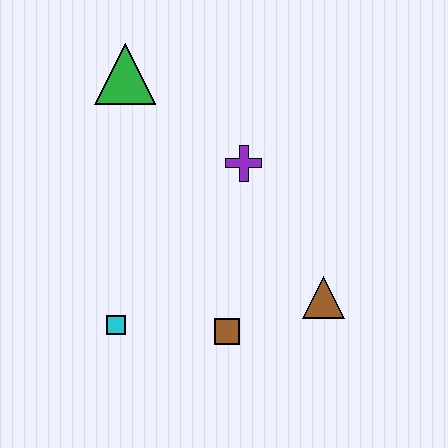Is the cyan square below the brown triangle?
Yes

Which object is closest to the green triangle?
The purple cross is closest to the green triangle.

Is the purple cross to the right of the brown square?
Yes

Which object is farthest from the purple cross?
The cyan square is farthest from the purple cross.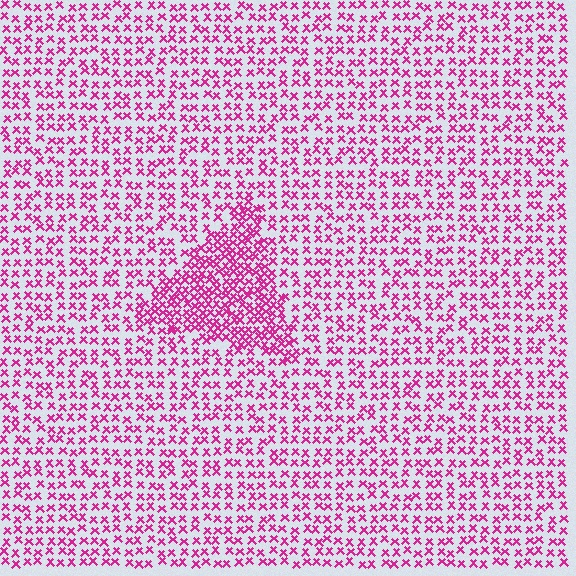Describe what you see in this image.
The image contains small magenta elements arranged at two different densities. A triangle-shaped region is visible where the elements are more densely packed than the surrounding area.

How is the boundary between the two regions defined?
The boundary is defined by a change in element density (approximately 2.0x ratio). All elements are the same color, size, and shape.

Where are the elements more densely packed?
The elements are more densely packed inside the triangle boundary.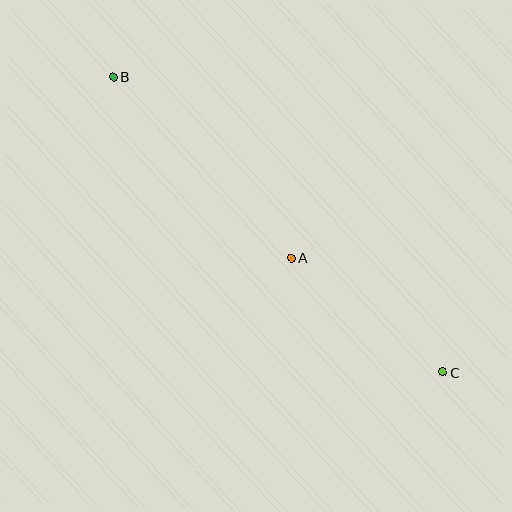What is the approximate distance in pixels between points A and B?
The distance between A and B is approximately 254 pixels.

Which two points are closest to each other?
Points A and C are closest to each other.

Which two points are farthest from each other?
Points B and C are farthest from each other.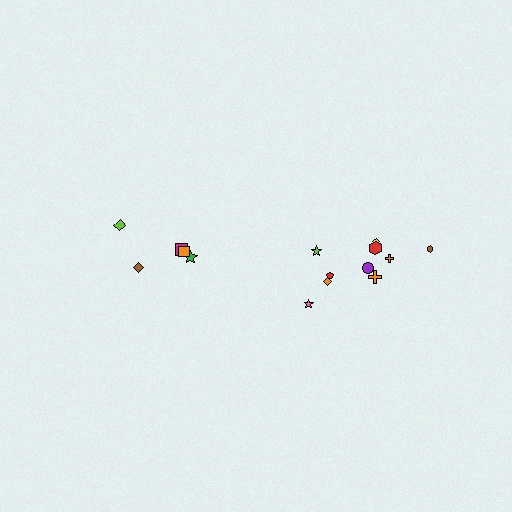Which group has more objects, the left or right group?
The right group.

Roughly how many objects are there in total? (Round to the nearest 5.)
Roughly 15 objects in total.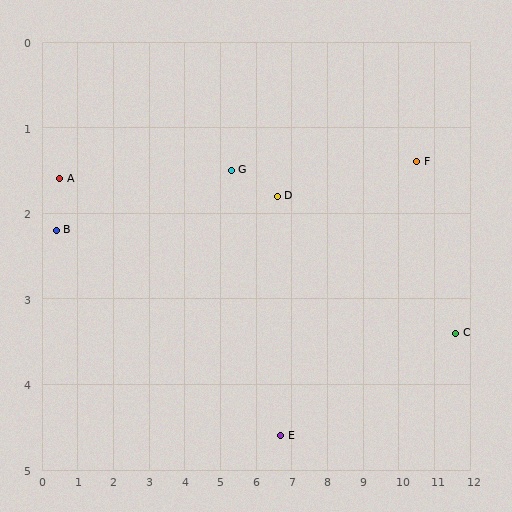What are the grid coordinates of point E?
Point E is at approximately (6.7, 4.6).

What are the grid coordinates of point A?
Point A is at approximately (0.5, 1.6).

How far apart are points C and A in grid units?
Points C and A are about 11.2 grid units apart.